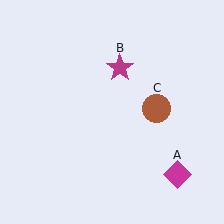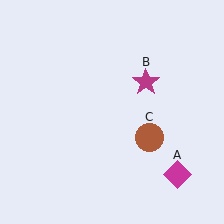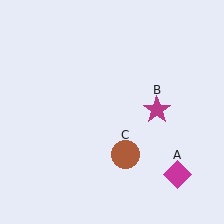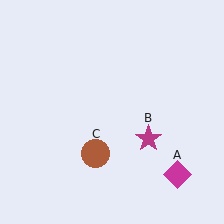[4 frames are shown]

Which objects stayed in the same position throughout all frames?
Magenta diamond (object A) remained stationary.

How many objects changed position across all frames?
2 objects changed position: magenta star (object B), brown circle (object C).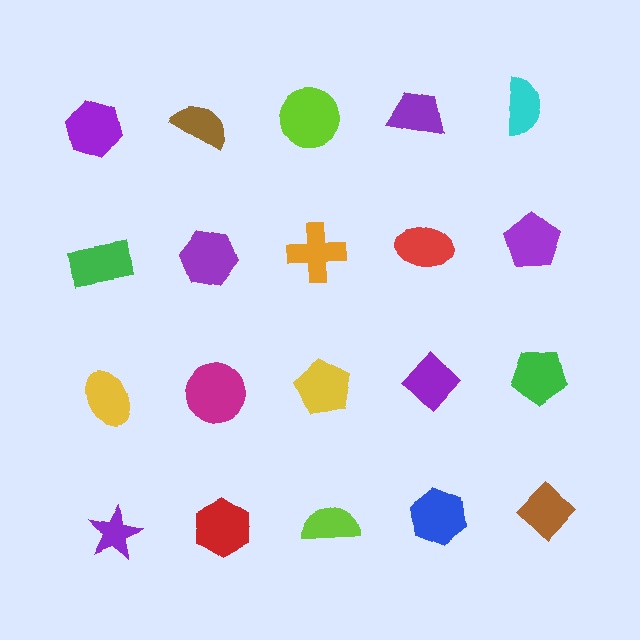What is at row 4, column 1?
A purple star.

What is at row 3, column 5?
A green pentagon.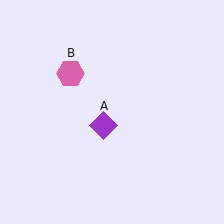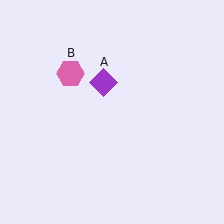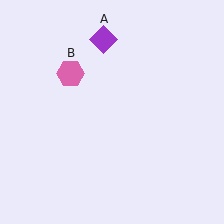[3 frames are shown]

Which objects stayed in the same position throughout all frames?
Pink hexagon (object B) remained stationary.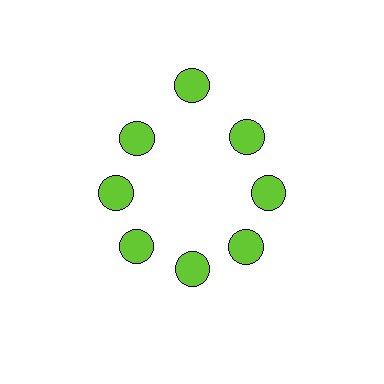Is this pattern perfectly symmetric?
No. The 8 lime circles are arranged in a ring, but one element near the 12 o'clock position is pushed outward from the center, breaking the 8-fold rotational symmetry.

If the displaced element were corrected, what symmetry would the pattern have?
It would have 8-fold rotational symmetry — the pattern would map onto itself every 45 degrees.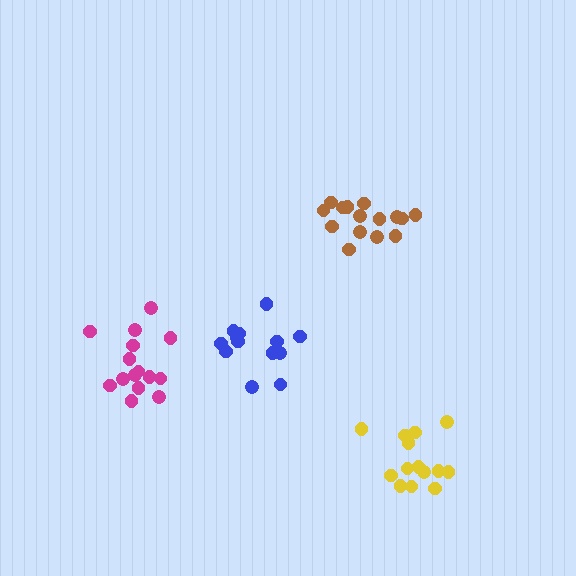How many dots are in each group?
Group 1: 14 dots, Group 2: 15 dots, Group 3: 13 dots, Group 4: 15 dots (57 total).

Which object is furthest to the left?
The magenta cluster is leftmost.